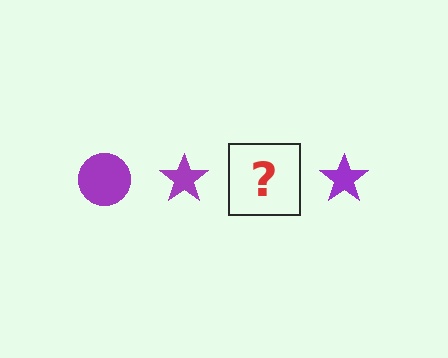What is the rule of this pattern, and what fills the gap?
The rule is that the pattern cycles through circle, star shapes in purple. The gap should be filled with a purple circle.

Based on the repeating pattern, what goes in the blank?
The blank should be a purple circle.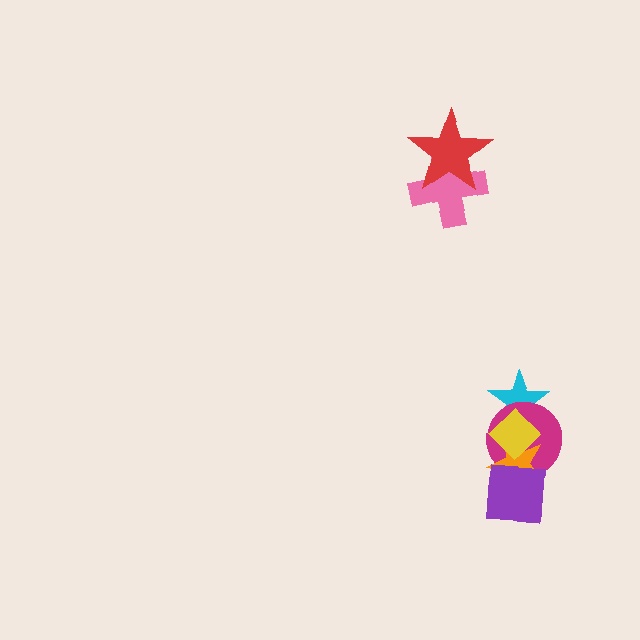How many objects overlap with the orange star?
3 objects overlap with the orange star.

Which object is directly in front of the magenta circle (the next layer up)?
The orange star is directly in front of the magenta circle.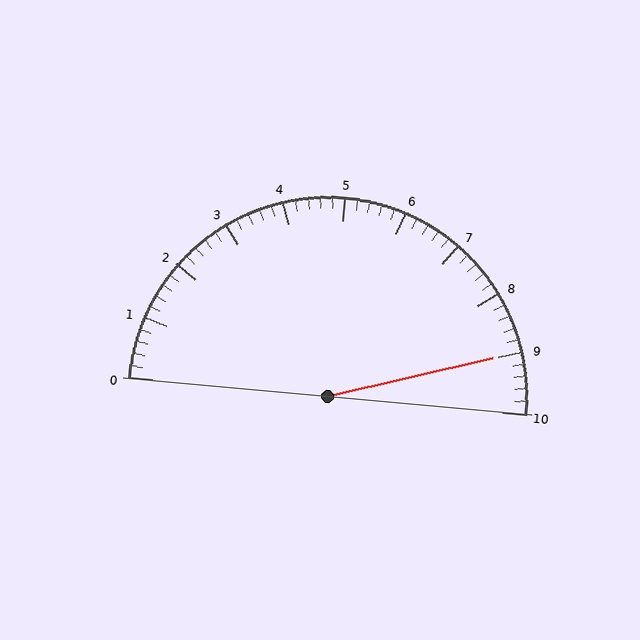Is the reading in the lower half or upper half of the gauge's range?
The reading is in the upper half of the range (0 to 10).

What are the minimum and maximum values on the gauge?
The gauge ranges from 0 to 10.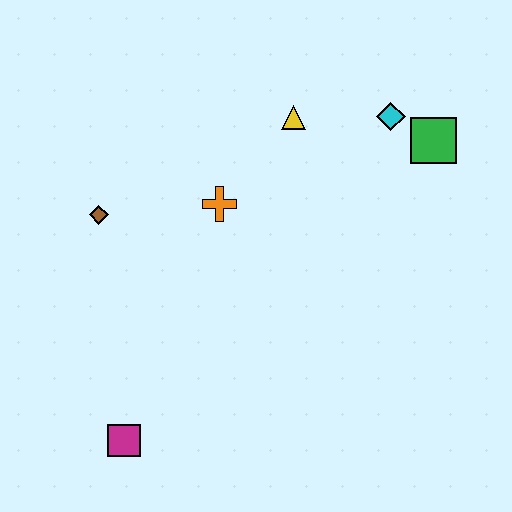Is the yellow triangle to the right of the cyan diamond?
No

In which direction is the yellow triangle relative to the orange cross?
The yellow triangle is above the orange cross.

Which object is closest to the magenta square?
The brown diamond is closest to the magenta square.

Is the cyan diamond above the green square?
Yes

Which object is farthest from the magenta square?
The green square is farthest from the magenta square.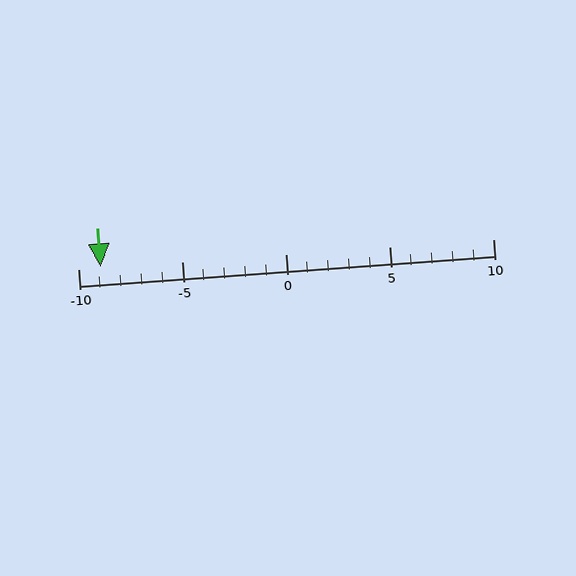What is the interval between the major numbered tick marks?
The major tick marks are spaced 5 units apart.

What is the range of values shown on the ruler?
The ruler shows values from -10 to 10.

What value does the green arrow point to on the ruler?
The green arrow points to approximately -9.